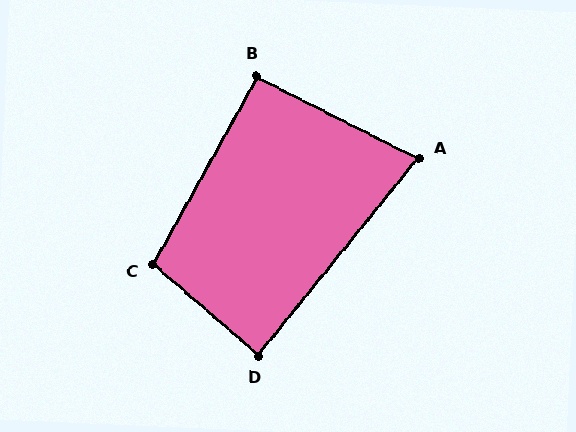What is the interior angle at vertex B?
Approximately 92 degrees (approximately right).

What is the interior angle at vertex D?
Approximately 88 degrees (approximately right).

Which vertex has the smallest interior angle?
A, at approximately 78 degrees.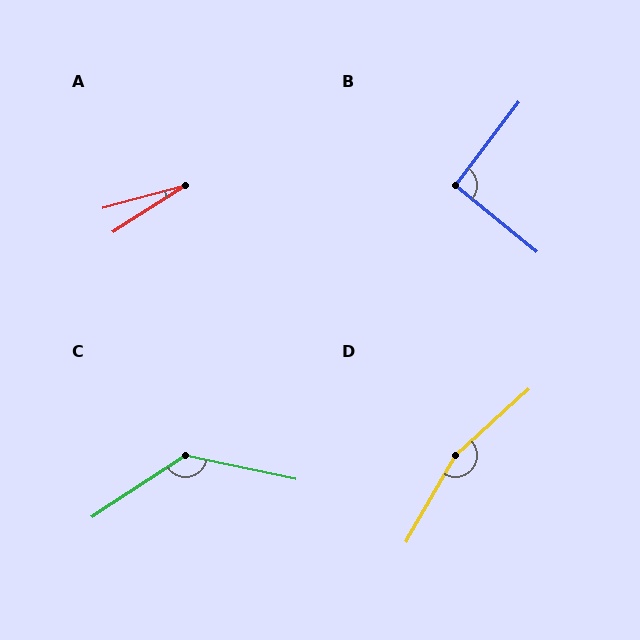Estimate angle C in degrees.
Approximately 135 degrees.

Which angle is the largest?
D, at approximately 161 degrees.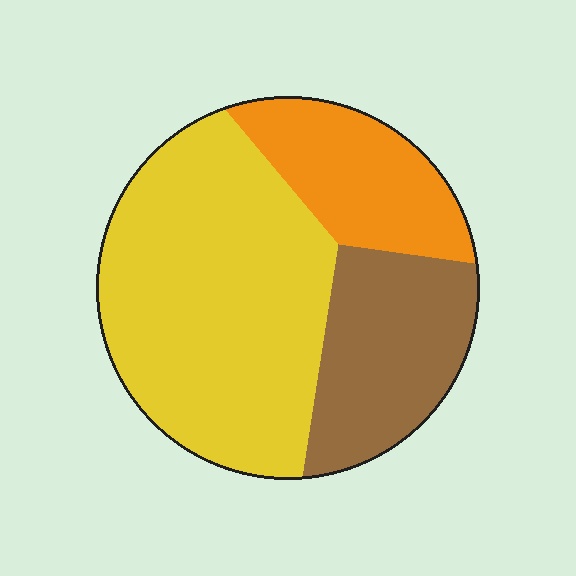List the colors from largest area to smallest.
From largest to smallest: yellow, brown, orange.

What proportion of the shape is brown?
Brown covers around 25% of the shape.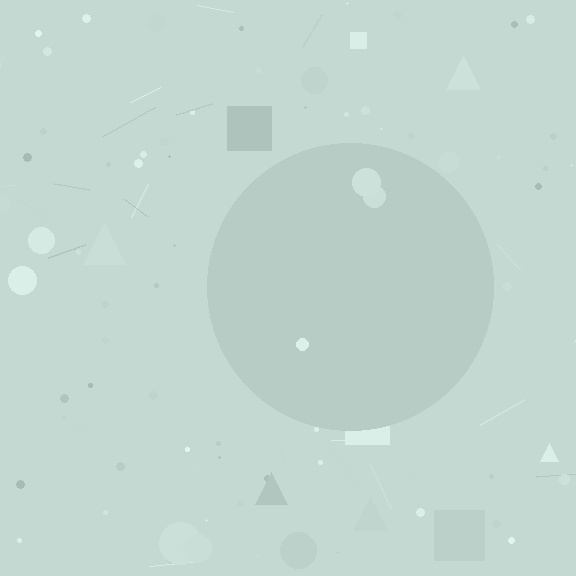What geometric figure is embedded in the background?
A circle is embedded in the background.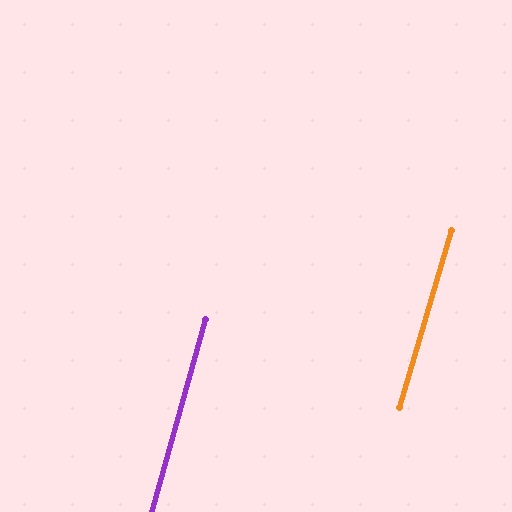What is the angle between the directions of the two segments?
Approximately 1 degree.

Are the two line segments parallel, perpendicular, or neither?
Parallel — their directions differ by only 0.8°.